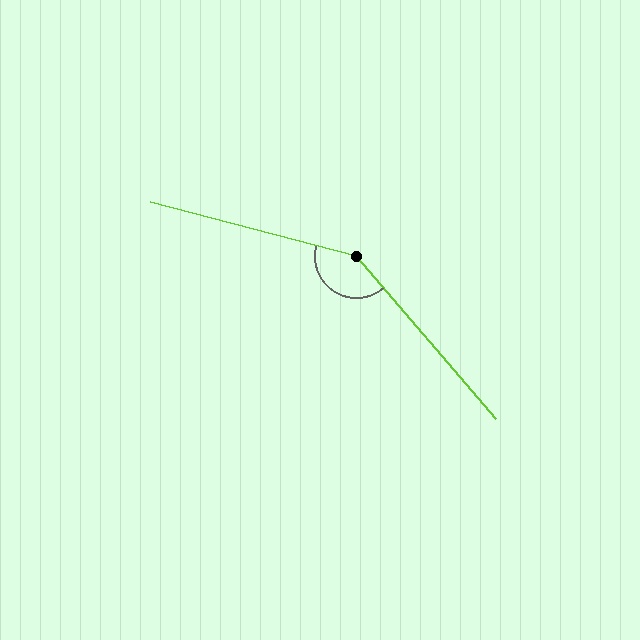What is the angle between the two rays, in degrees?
Approximately 145 degrees.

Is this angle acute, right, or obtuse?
It is obtuse.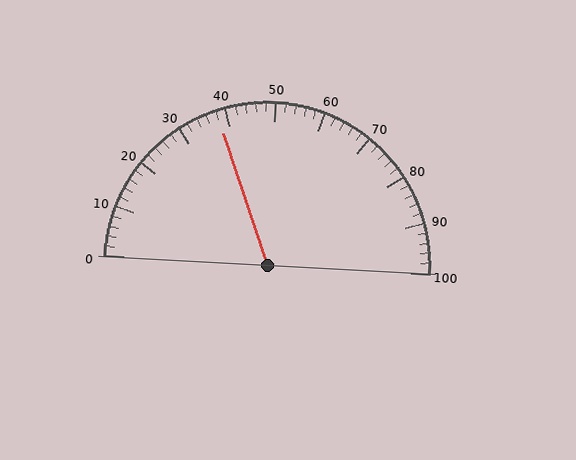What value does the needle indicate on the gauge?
The needle indicates approximately 38.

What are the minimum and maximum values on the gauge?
The gauge ranges from 0 to 100.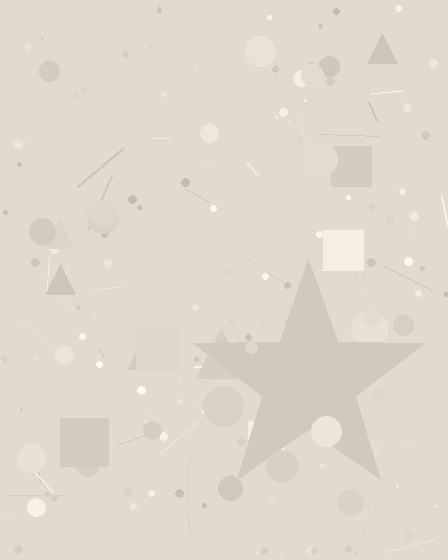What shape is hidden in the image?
A star is hidden in the image.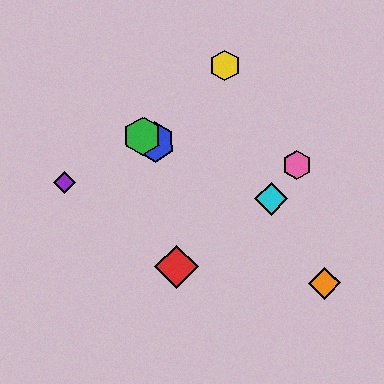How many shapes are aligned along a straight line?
3 shapes (the blue hexagon, the green hexagon, the cyan diamond) are aligned along a straight line.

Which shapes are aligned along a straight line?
The blue hexagon, the green hexagon, the cyan diamond are aligned along a straight line.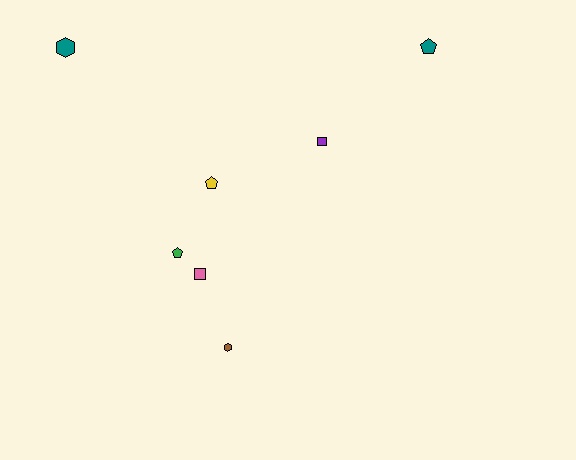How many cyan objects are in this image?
There are no cyan objects.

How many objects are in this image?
There are 7 objects.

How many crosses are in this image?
There are no crosses.